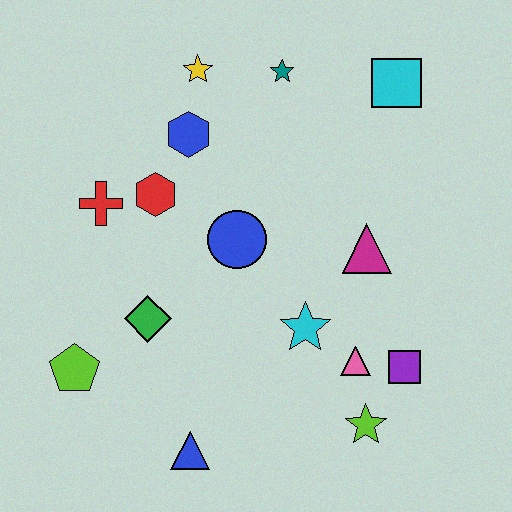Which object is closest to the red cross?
The red hexagon is closest to the red cross.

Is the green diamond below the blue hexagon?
Yes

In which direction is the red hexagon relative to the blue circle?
The red hexagon is to the left of the blue circle.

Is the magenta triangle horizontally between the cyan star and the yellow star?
No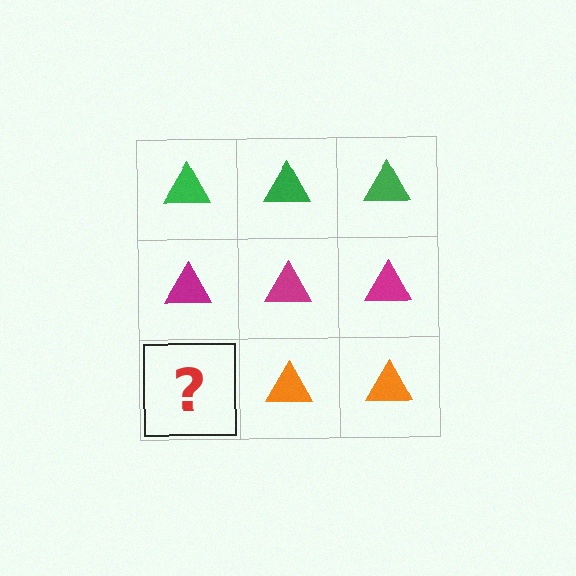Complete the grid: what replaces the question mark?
The question mark should be replaced with an orange triangle.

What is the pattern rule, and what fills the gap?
The rule is that each row has a consistent color. The gap should be filled with an orange triangle.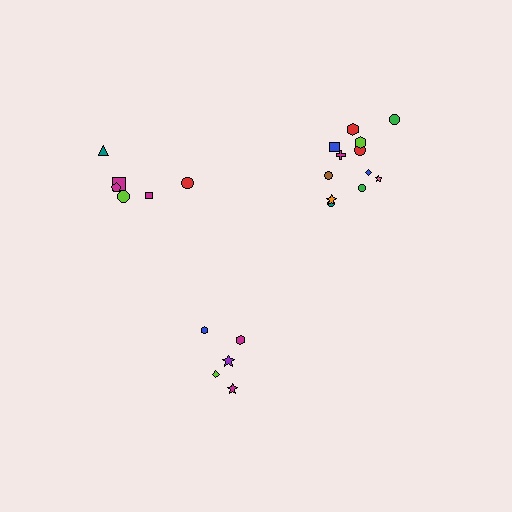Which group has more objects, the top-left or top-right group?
The top-right group.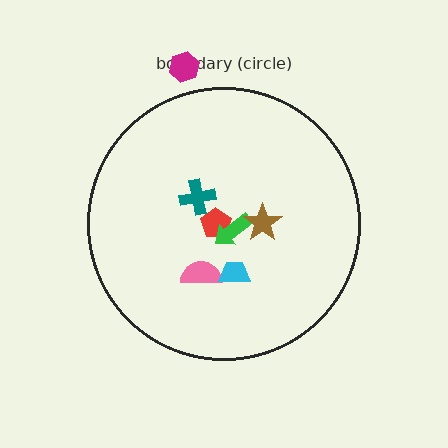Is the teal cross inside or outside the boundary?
Inside.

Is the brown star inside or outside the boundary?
Inside.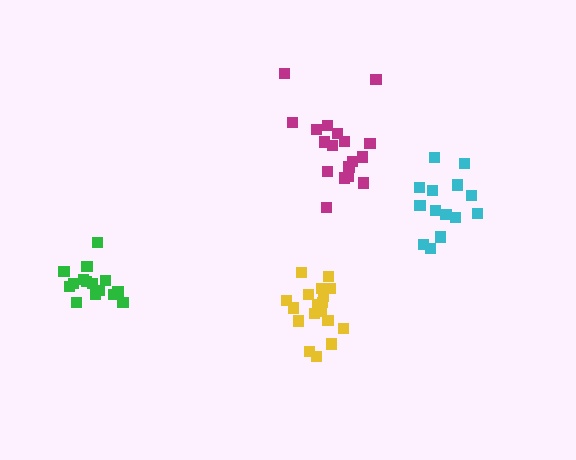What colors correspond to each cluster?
The clusters are colored: yellow, magenta, cyan, green.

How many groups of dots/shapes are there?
There are 4 groups.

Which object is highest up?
The magenta cluster is topmost.